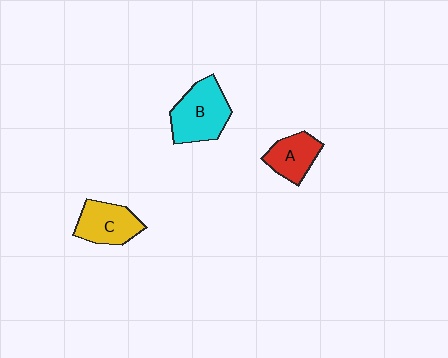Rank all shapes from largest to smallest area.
From largest to smallest: B (cyan), C (yellow), A (red).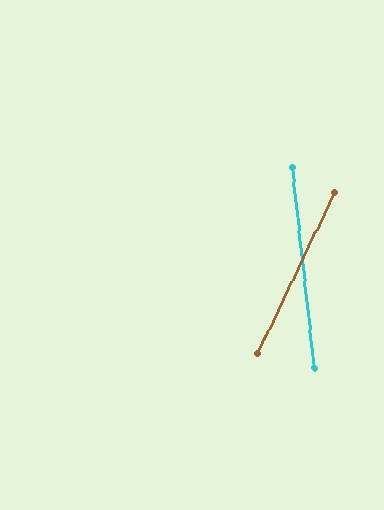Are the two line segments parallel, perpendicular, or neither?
Neither parallel nor perpendicular — they differ by about 32°.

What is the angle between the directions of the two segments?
Approximately 32 degrees.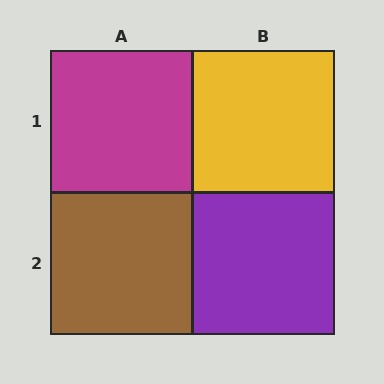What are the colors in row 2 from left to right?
Brown, purple.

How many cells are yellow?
1 cell is yellow.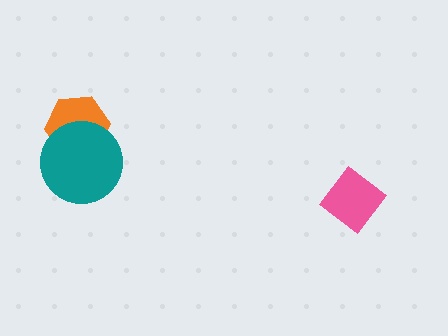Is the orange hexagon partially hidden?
Yes, it is partially covered by another shape.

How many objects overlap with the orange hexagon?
1 object overlaps with the orange hexagon.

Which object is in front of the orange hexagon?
The teal circle is in front of the orange hexagon.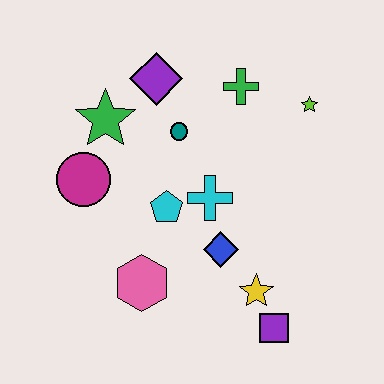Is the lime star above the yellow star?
Yes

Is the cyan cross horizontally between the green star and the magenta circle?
No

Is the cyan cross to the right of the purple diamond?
Yes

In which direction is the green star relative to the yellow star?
The green star is above the yellow star.